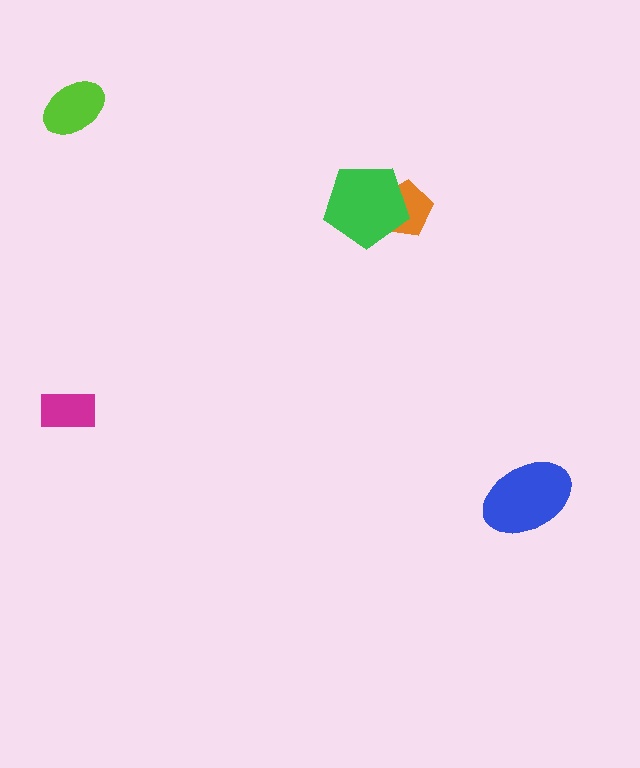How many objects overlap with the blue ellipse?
0 objects overlap with the blue ellipse.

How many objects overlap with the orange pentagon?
1 object overlaps with the orange pentagon.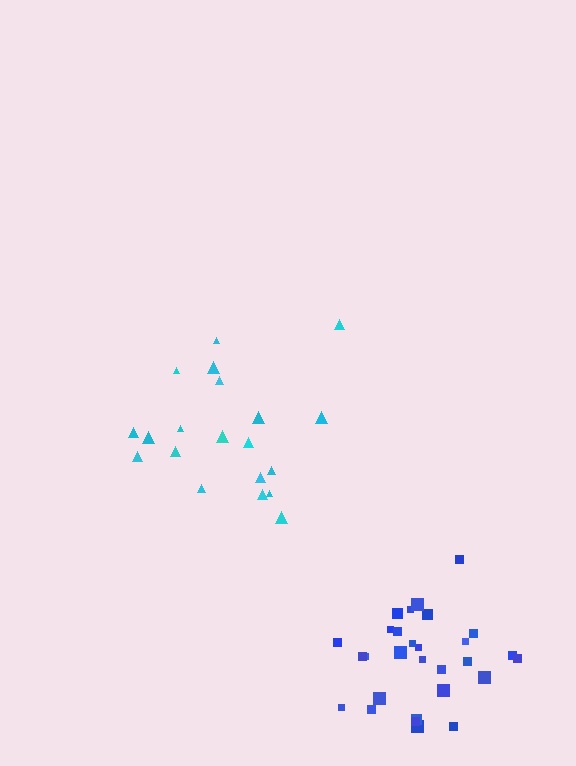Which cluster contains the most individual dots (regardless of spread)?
Blue (29).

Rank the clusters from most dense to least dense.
blue, cyan.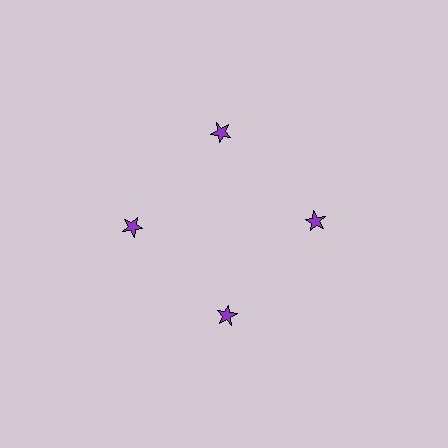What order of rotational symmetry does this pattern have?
This pattern has 4-fold rotational symmetry.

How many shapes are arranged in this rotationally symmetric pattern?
There are 4 shapes, arranged in 4 groups of 1.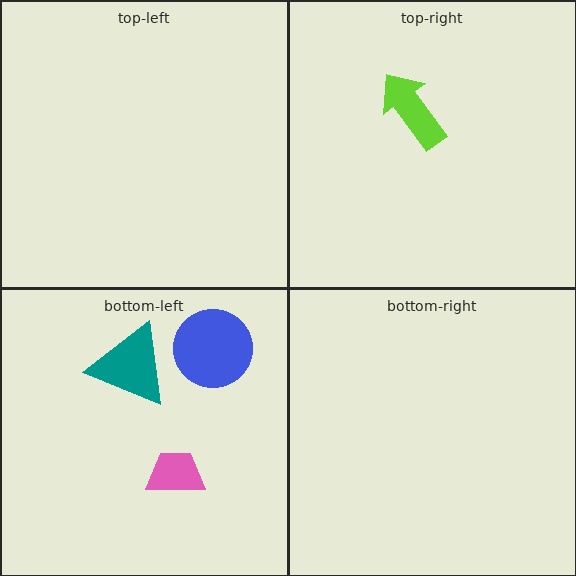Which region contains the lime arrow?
The top-right region.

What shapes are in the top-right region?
The lime arrow.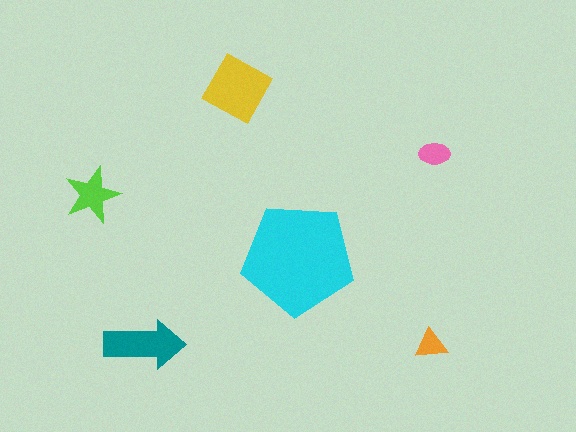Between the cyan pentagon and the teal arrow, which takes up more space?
The cyan pentagon.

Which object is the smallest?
The orange triangle.